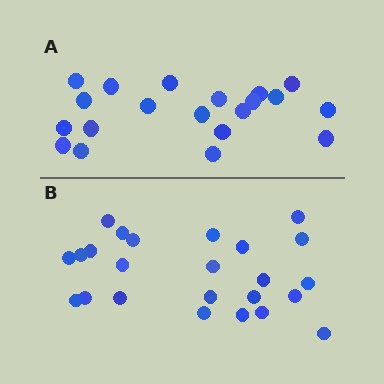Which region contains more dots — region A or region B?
Region B (the bottom region) has more dots.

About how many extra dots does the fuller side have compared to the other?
Region B has about 4 more dots than region A.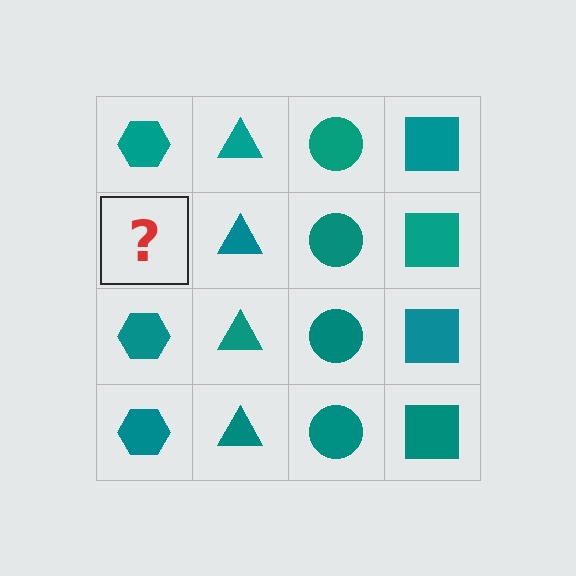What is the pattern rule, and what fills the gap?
The rule is that each column has a consistent shape. The gap should be filled with a teal hexagon.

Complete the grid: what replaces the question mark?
The question mark should be replaced with a teal hexagon.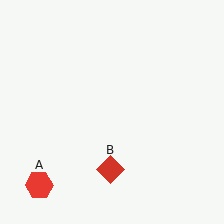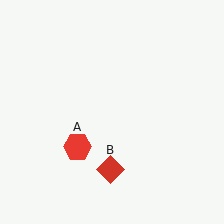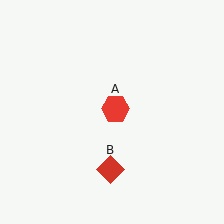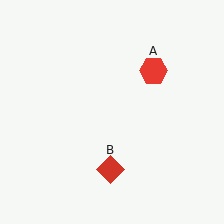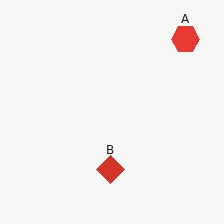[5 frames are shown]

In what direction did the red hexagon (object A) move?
The red hexagon (object A) moved up and to the right.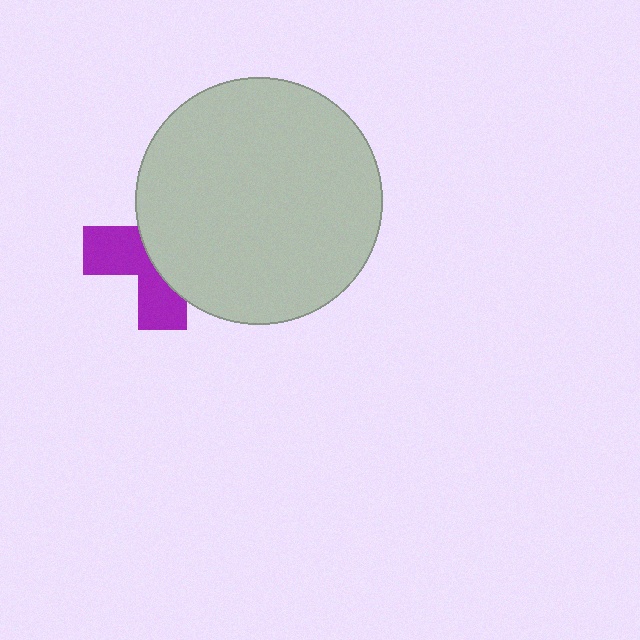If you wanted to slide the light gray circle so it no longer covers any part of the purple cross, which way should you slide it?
Slide it right — that is the most direct way to separate the two shapes.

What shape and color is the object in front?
The object in front is a light gray circle.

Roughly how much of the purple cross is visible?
A small part of it is visible (roughly 41%).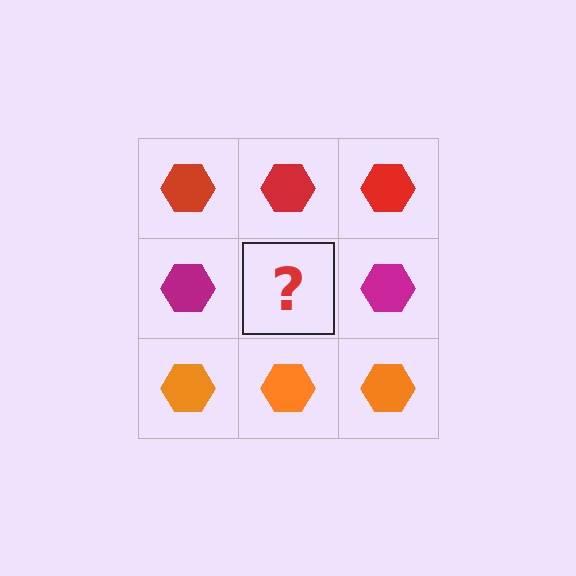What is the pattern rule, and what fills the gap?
The rule is that each row has a consistent color. The gap should be filled with a magenta hexagon.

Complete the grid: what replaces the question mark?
The question mark should be replaced with a magenta hexagon.